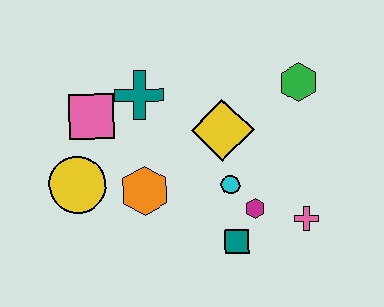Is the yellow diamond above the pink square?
No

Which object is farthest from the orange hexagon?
The green hexagon is farthest from the orange hexagon.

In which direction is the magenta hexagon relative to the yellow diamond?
The magenta hexagon is below the yellow diamond.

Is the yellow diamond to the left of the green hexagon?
Yes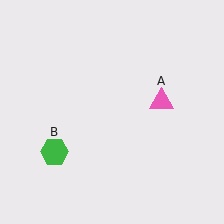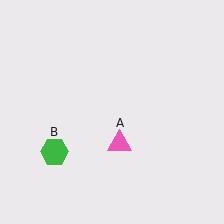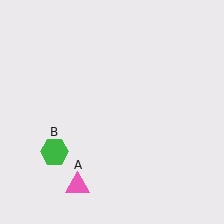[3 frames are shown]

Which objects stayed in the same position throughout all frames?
Green hexagon (object B) remained stationary.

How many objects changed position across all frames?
1 object changed position: pink triangle (object A).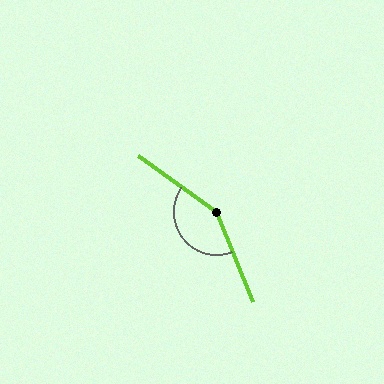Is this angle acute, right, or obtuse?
It is obtuse.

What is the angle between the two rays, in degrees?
Approximately 147 degrees.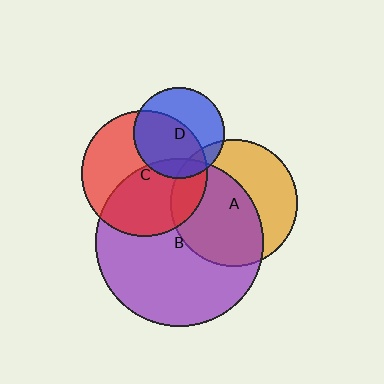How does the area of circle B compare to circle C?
Approximately 1.8 times.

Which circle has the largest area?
Circle B (purple).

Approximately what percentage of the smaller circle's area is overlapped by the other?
Approximately 50%.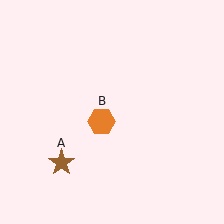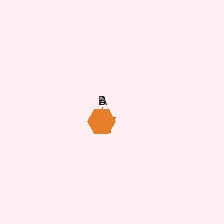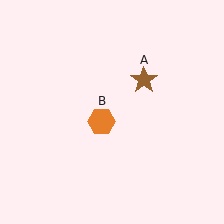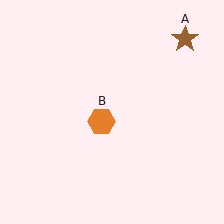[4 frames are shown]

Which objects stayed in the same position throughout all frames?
Orange hexagon (object B) remained stationary.